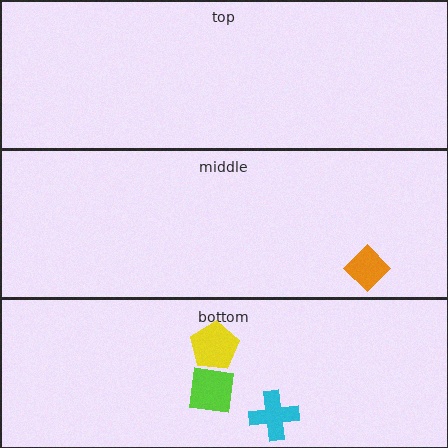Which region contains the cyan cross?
The bottom region.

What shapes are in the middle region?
The orange diamond.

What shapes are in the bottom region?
The cyan cross, the lime square, the yellow pentagon.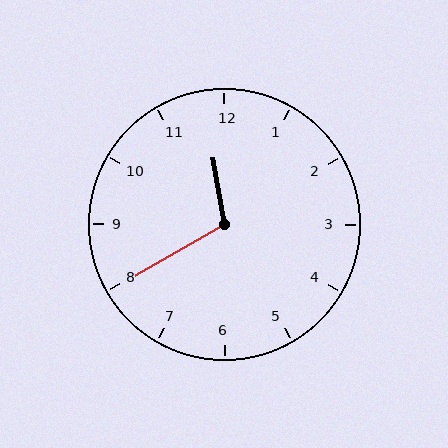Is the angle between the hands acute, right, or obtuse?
It is obtuse.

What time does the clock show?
11:40.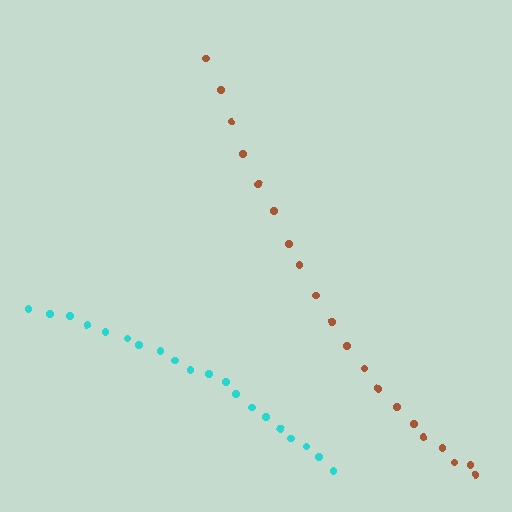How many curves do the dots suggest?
There are 2 distinct paths.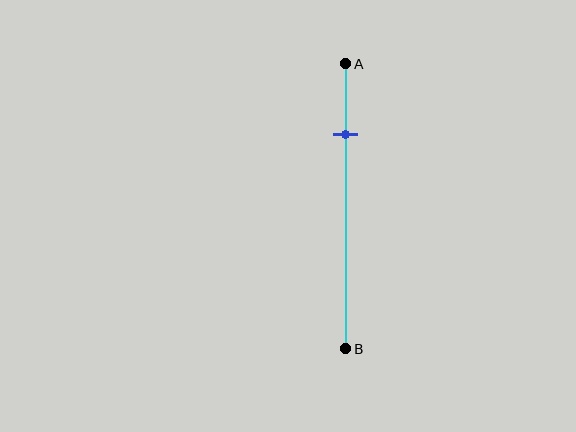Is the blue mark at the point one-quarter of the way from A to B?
Yes, the mark is approximately at the one-quarter point.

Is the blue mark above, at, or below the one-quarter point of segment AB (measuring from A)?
The blue mark is approximately at the one-quarter point of segment AB.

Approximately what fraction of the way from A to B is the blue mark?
The blue mark is approximately 25% of the way from A to B.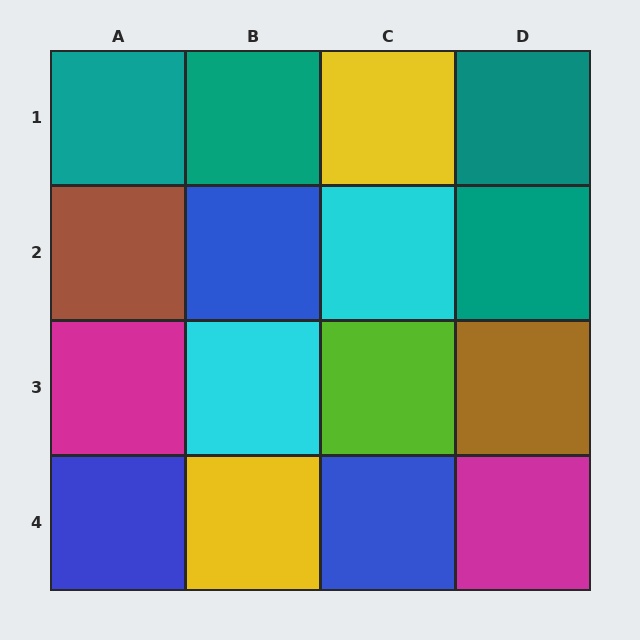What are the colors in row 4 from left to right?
Blue, yellow, blue, magenta.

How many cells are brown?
2 cells are brown.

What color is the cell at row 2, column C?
Cyan.